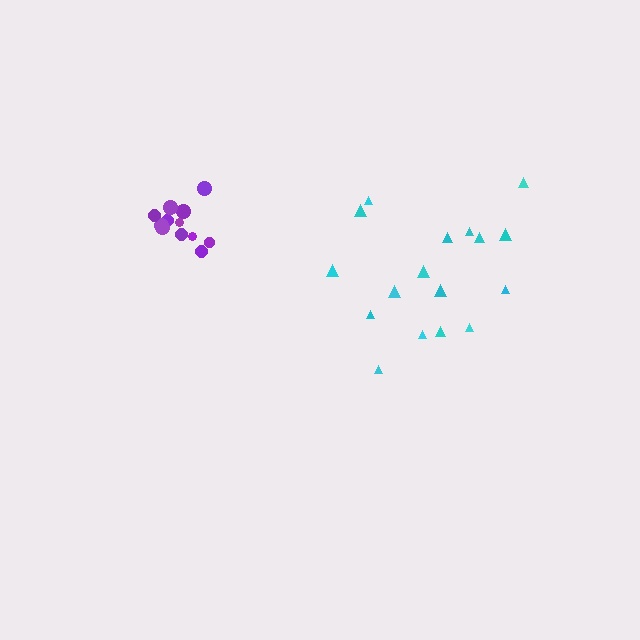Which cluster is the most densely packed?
Purple.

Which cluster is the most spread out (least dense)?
Cyan.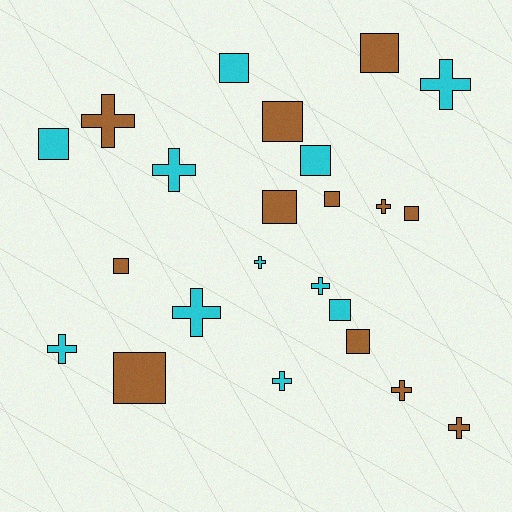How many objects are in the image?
There are 23 objects.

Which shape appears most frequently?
Square, with 12 objects.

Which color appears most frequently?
Brown, with 12 objects.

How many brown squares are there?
There are 8 brown squares.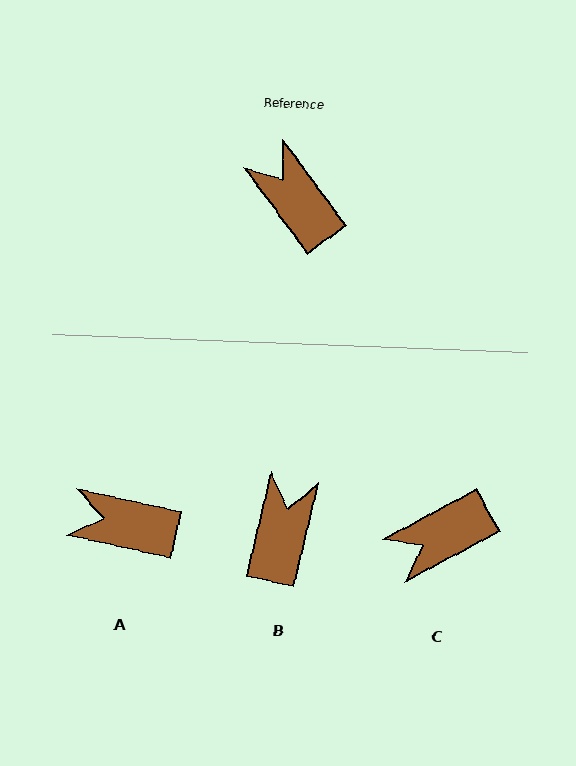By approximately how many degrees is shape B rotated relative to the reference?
Approximately 50 degrees clockwise.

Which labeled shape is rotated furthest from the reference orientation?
C, about 82 degrees away.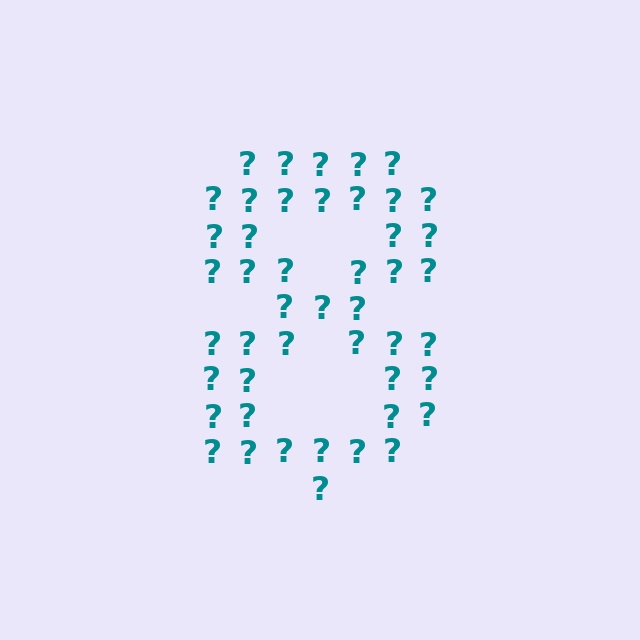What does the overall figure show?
The overall figure shows the digit 8.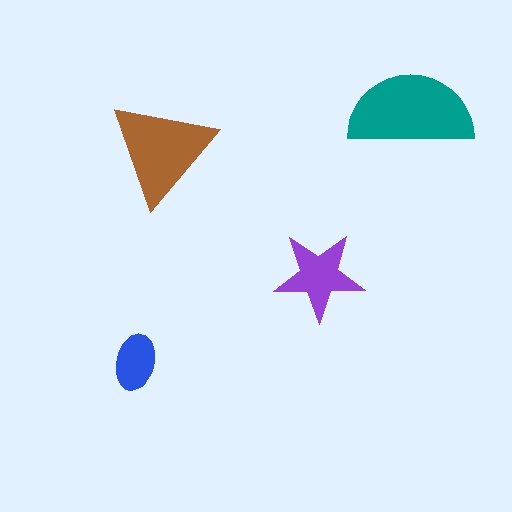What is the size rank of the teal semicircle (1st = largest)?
1st.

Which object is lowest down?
The blue ellipse is bottommost.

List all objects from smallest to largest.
The blue ellipse, the purple star, the brown triangle, the teal semicircle.